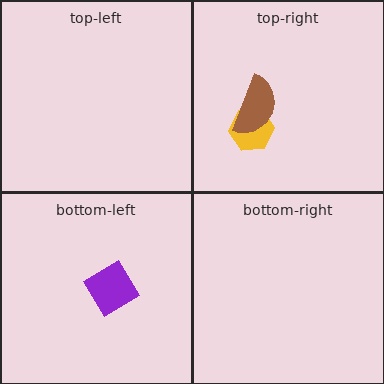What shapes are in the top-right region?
The yellow hexagon, the brown semicircle.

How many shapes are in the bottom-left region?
1.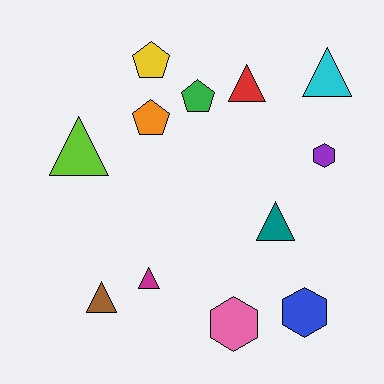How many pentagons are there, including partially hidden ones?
There are 3 pentagons.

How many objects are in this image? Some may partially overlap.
There are 12 objects.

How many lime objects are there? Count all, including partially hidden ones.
There is 1 lime object.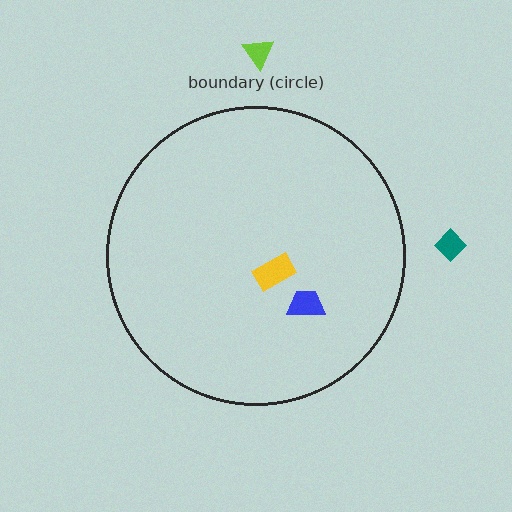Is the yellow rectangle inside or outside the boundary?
Inside.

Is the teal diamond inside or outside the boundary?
Outside.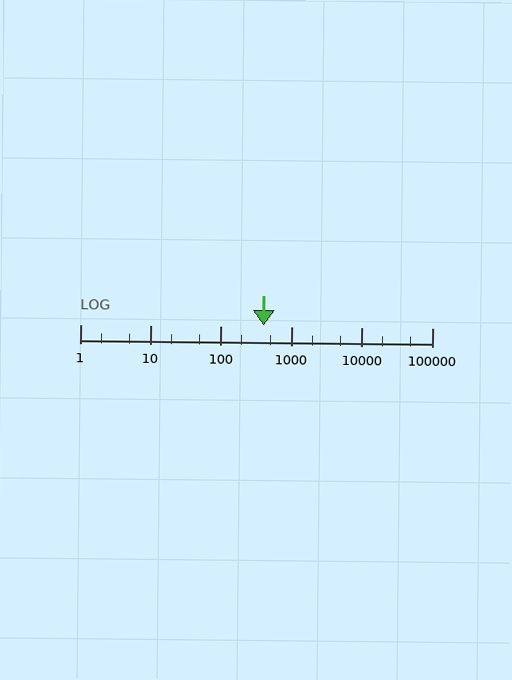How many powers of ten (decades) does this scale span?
The scale spans 5 decades, from 1 to 100000.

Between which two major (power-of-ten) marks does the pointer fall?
The pointer is between 100 and 1000.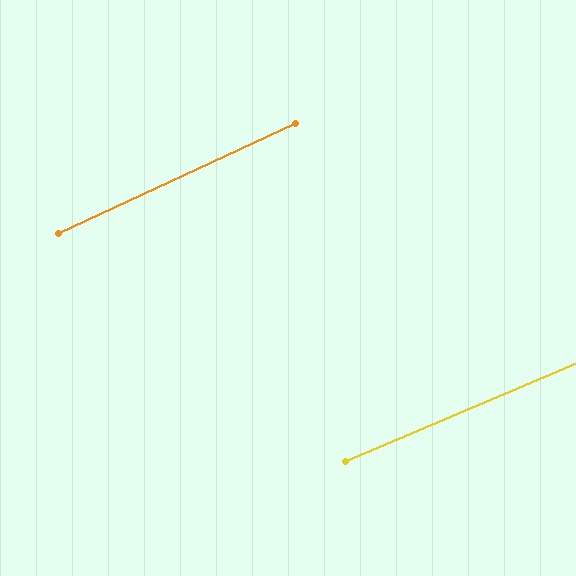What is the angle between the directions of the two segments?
Approximately 2 degrees.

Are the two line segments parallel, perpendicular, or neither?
Parallel — their directions differ by only 1.8°.